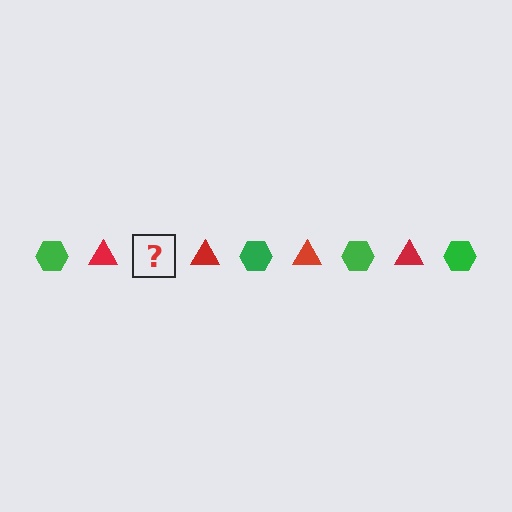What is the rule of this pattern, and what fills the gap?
The rule is that the pattern alternates between green hexagon and red triangle. The gap should be filled with a green hexagon.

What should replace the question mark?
The question mark should be replaced with a green hexagon.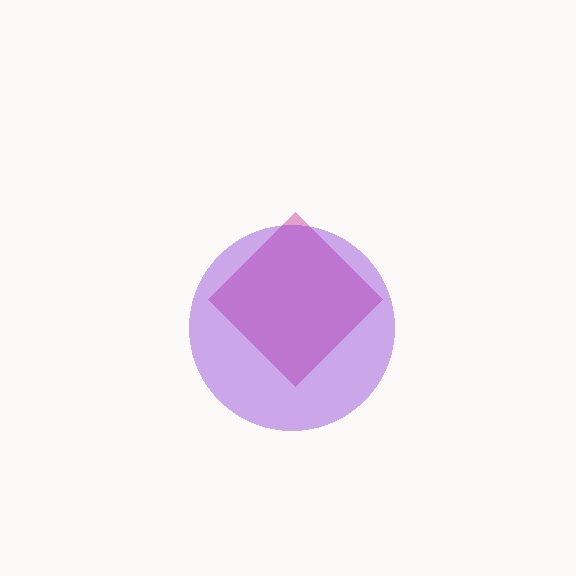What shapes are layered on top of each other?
The layered shapes are: a magenta diamond, a purple circle.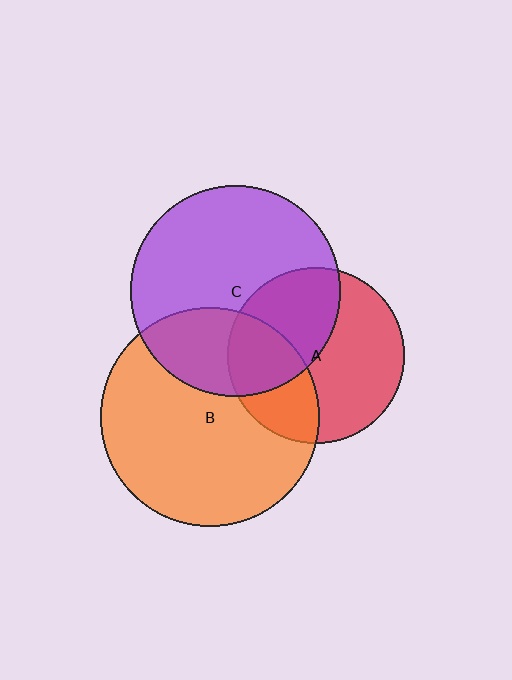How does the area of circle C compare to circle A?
Approximately 1.4 times.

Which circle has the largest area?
Circle B (orange).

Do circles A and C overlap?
Yes.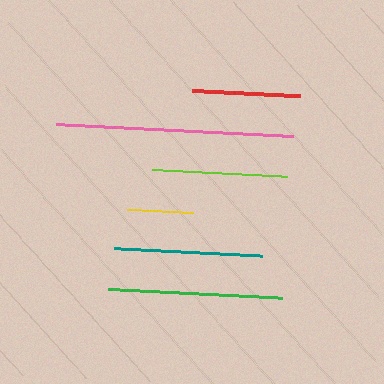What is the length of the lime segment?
The lime segment is approximately 135 pixels long.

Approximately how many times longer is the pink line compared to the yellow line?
The pink line is approximately 3.6 times the length of the yellow line.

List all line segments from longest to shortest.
From longest to shortest: pink, green, teal, lime, red, yellow.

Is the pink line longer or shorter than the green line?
The pink line is longer than the green line.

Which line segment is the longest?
The pink line is the longest at approximately 236 pixels.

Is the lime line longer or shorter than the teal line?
The teal line is longer than the lime line.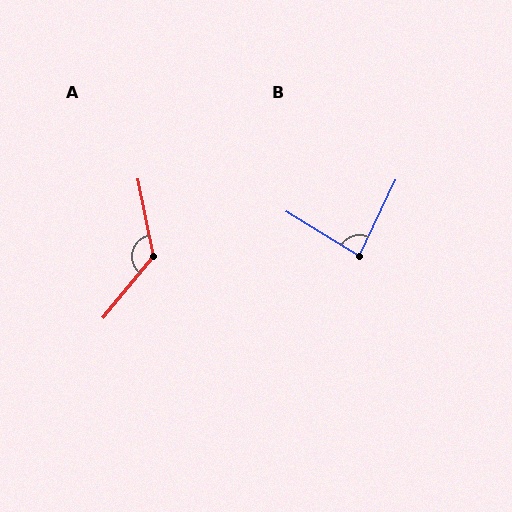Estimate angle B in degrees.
Approximately 84 degrees.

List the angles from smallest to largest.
B (84°), A (129°).